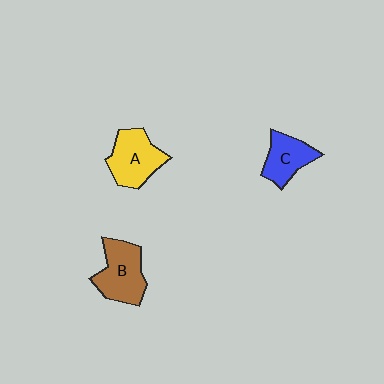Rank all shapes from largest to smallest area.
From largest to smallest: B (brown), A (yellow), C (blue).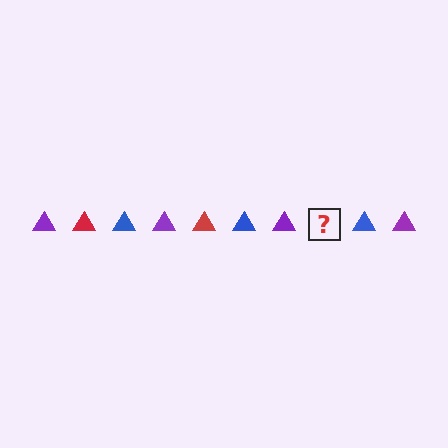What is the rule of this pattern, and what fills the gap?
The rule is that the pattern cycles through purple, red, blue triangles. The gap should be filled with a red triangle.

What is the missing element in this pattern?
The missing element is a red triangle.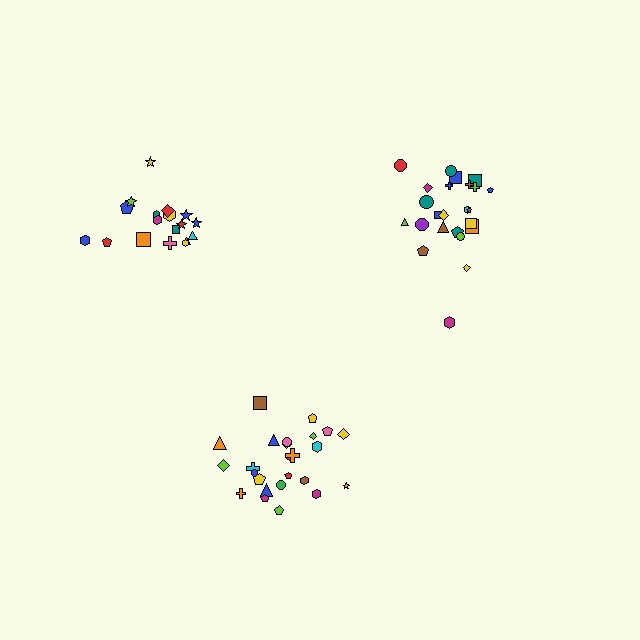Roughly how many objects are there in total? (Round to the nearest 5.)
Roughly 70 objects in total.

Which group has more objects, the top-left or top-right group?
The top-right group.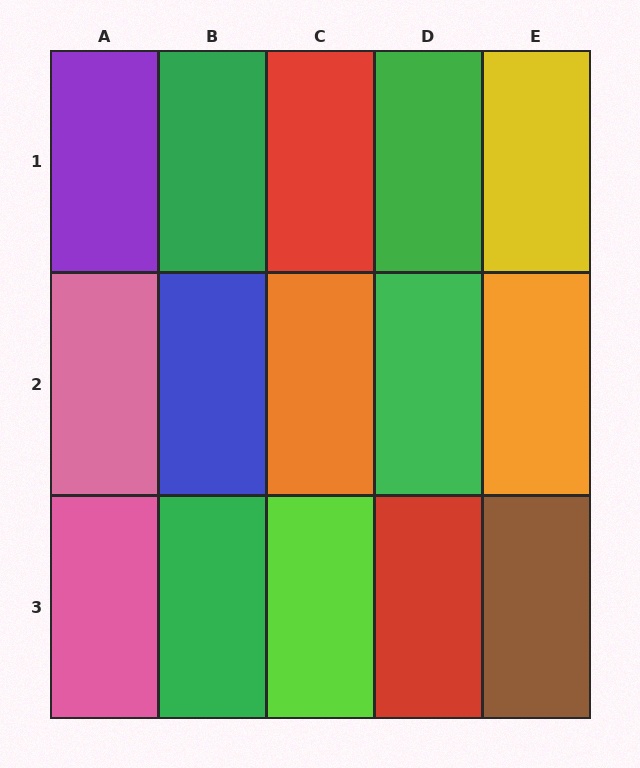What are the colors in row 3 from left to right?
Pink, green, lime, red, brown.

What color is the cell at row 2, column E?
Orange.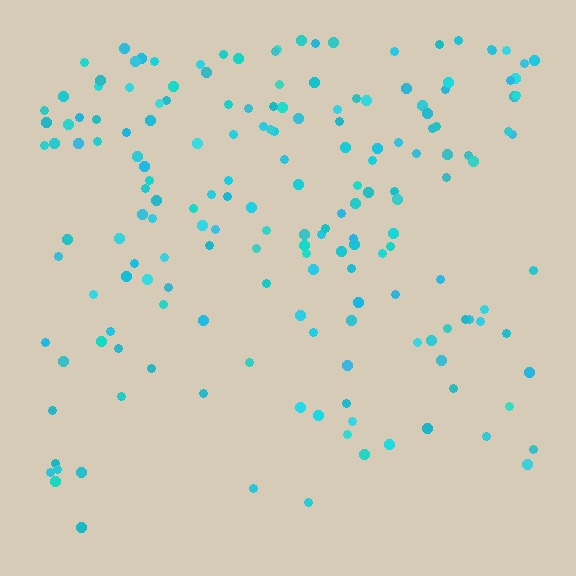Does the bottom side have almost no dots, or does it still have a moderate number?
Still a moderate number, just noticeably fewer than the top.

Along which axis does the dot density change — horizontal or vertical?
Vertical.